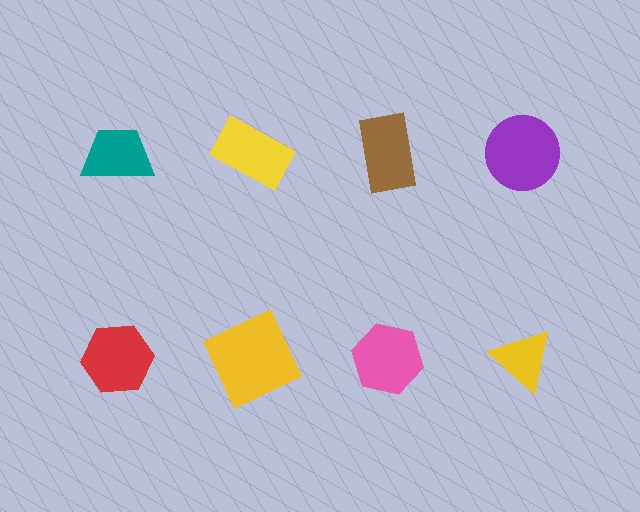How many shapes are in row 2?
4 shapes.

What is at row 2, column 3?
A pink hexagon.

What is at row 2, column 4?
A yellow triangle.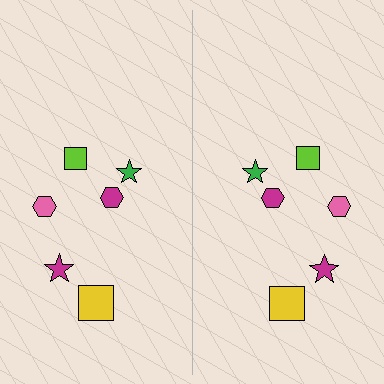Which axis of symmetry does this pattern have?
The pattern has a vertical axis of symmetry running through the center of the image.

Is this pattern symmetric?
Yes, this pattern has bilateral (reflection) symmetry.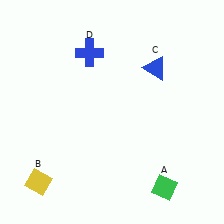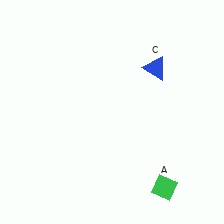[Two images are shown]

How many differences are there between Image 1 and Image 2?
There are 2 differences between the two images.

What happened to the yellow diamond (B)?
The yellow diamond (B) was removed in Image 2. It was in the bottom-left area of Image 1.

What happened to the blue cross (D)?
The blue cross (D) was removed in Image 2. It was in the top-left area of Image 1.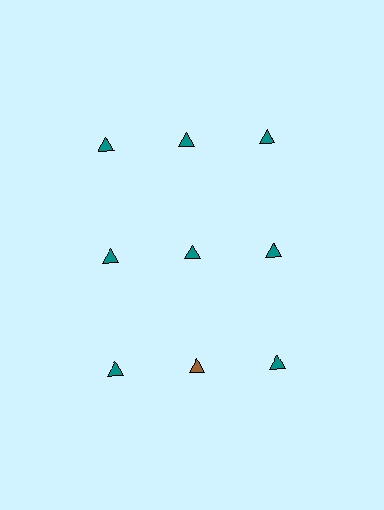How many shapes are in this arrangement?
There are 9 shapes arranged in a grid pattern.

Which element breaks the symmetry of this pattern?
The brown triangle in the third row, second from left column breaks the symmetry. All other shapes are teal triangles.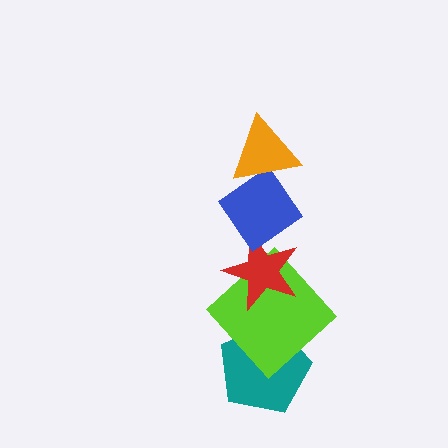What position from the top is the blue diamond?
The blue diamond is 2nd from the top.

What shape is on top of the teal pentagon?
The lime diamond is on top of the teal pentagon.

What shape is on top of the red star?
The blue diamond is on top of the red star.